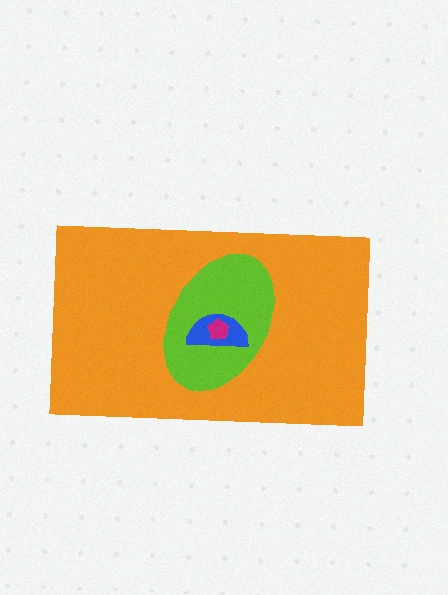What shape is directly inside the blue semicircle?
The magenta pentagon.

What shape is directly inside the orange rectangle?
The lime ellipse.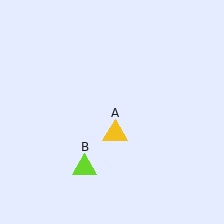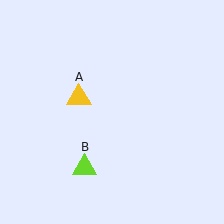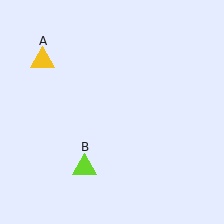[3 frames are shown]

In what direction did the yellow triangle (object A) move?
The yellow triangle (object A) moved up and to the left.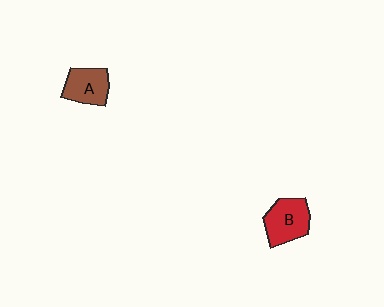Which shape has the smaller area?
Shape A (brown).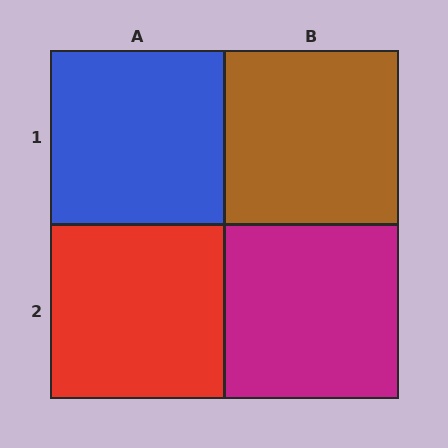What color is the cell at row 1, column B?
Brown.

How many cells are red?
1 cell is red.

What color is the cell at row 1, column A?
Blue.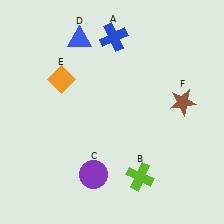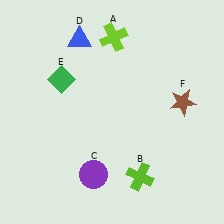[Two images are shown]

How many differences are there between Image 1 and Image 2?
There are 2 differences between the two images.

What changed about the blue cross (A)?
In Image 1, A is blue. In Image 2, it changed to lime.